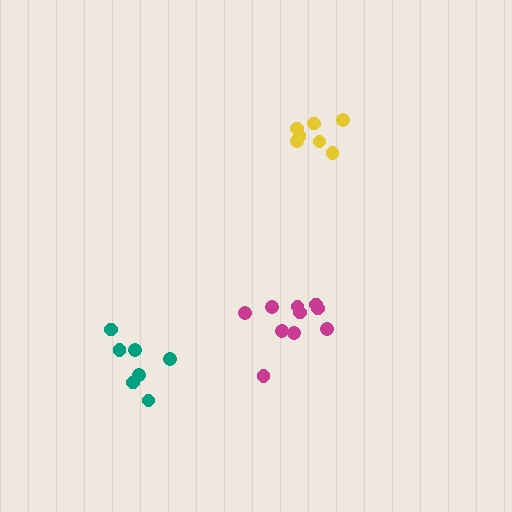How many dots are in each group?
Group 1: 10 dots, Group 2: 7 dots, Group 3: 7 dots (24 total).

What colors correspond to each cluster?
The clusters are colored: magenta, teal, yellow.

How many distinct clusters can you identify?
There are 3 distinct clusters.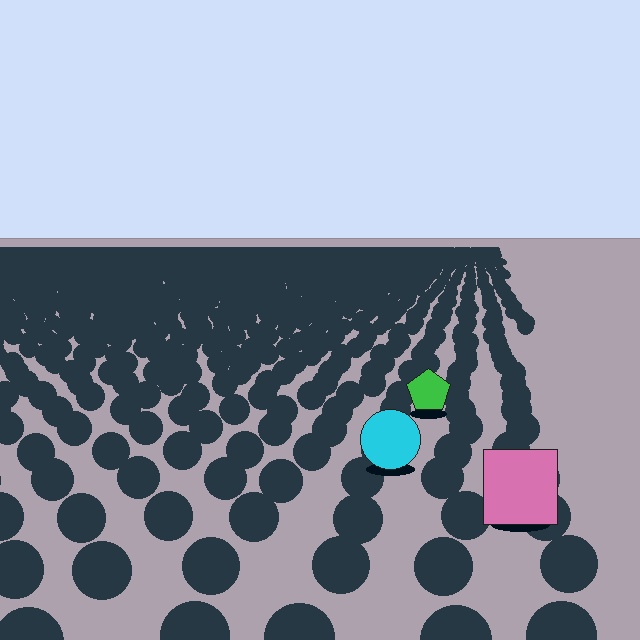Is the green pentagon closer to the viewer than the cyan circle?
No. The cyan circle is closer — you can tell from the texture gradient: the ground texture is coarser near it.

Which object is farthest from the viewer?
The green pentagon is farthest from the viewer. It appears smaller and the ground texture around it is denser.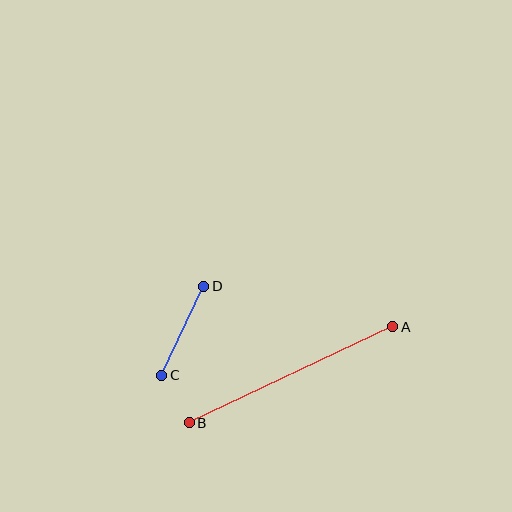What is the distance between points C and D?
The distance is approximately 98 pixels.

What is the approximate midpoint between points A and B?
The midpoint is at approximately (291, 375) pixels.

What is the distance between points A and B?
The distance is approximately 225 pixels.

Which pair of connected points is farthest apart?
Points A and B are farthest apart.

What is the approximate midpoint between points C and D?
The midpoint is at approximately (183, 331) pixels.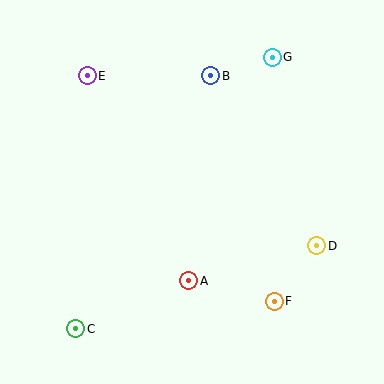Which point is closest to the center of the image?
Point A at (189, 281) is closest to the center.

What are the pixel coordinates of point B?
Point B is at (211, 76).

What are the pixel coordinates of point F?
Point F is at (274, 301).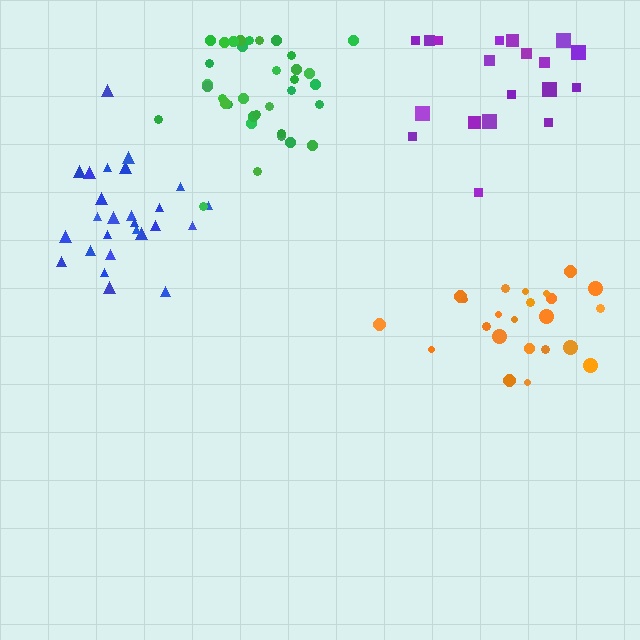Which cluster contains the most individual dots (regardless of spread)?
Green (35).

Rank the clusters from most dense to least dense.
green, blue, orange, purple.